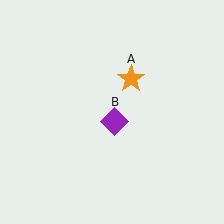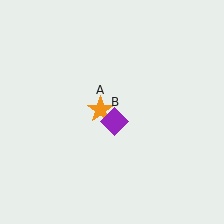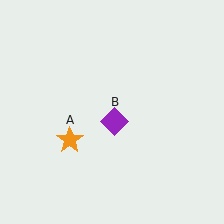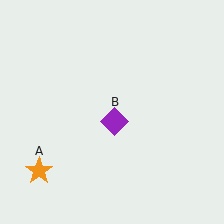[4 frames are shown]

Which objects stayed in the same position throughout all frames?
Purple diamond (object B) remained stationary.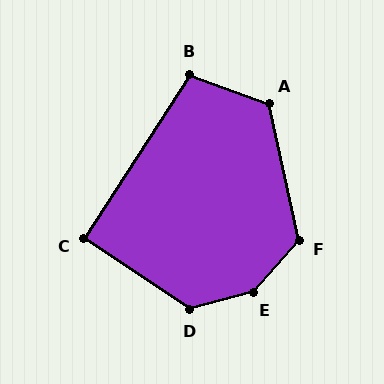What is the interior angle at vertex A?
Approximately 122 degrees (obtuse).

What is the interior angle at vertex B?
Approximately 103 degrees (obtuse).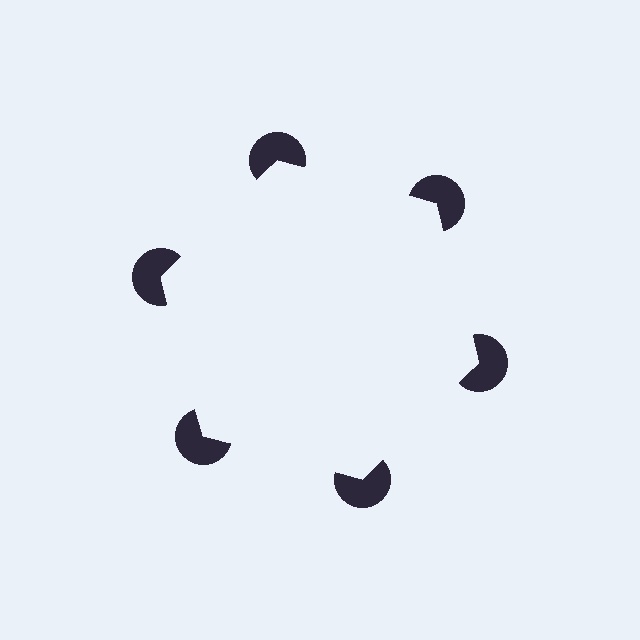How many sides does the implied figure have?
6 sides.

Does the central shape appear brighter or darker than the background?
It typically appears slightly brighter than the background, even though no actual brightness change is drawn.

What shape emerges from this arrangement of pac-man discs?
An illusory hexagon — its edges are inferred from the aligned wedge cuts in the pac-man discs, not physically drawn.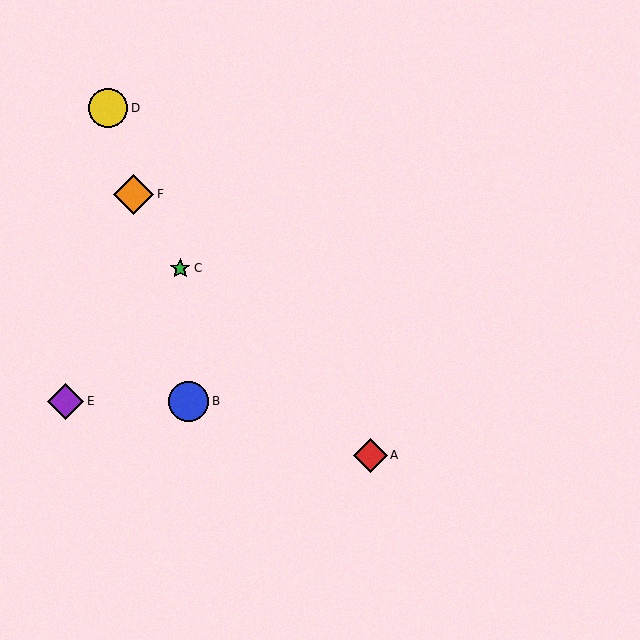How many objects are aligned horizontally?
2 objects (B, E) are aligned horizontally.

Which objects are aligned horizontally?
Objects B, E are aligned horizontally.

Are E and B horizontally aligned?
Yes, both are at y≈401.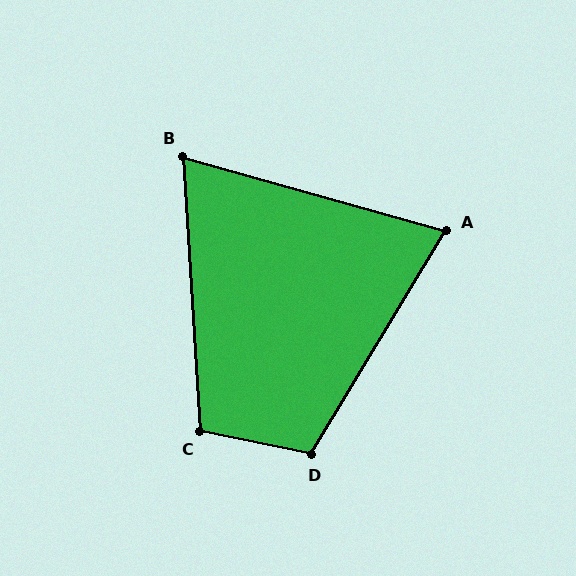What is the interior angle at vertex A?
Approximately 75 degrees (acute).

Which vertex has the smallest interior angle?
B, at approximately 71 degrees.